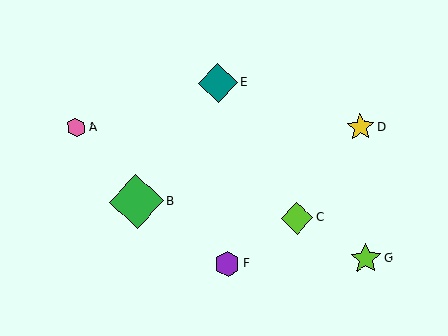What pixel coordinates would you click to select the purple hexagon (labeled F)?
Click at (227, 264) to select the purple hexagon F.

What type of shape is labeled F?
Shape F is a purple hexagon.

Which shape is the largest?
The green diamond (labeled B) is the largest.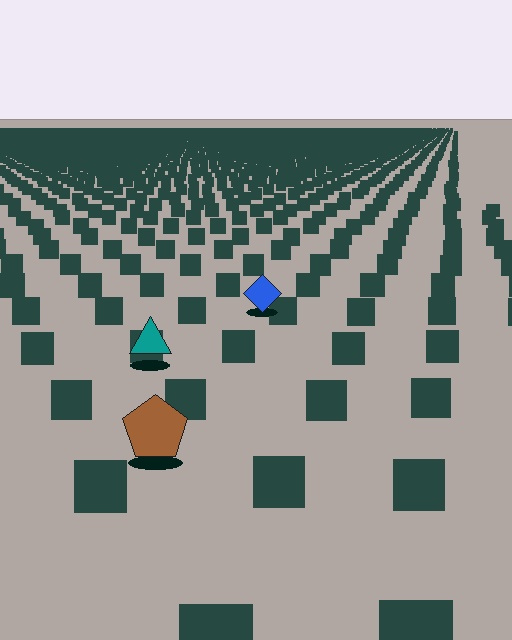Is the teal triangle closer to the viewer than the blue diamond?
Yes. The teal triangle is closer — you can tell from the texture gradient: the ground texture is coarser near it.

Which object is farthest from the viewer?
The blue diamond is farthest from the viewer. It appears smaller and the ground texture around it is denser.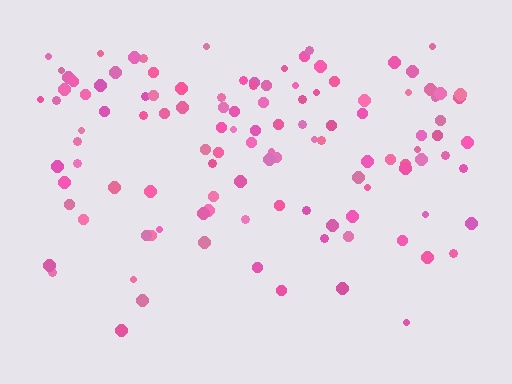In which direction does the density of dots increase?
From bottom to top, with the top side densest.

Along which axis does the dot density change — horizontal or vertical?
Vertical.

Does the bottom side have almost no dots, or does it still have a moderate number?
Still a moderate number, just noticeably fewer than the top.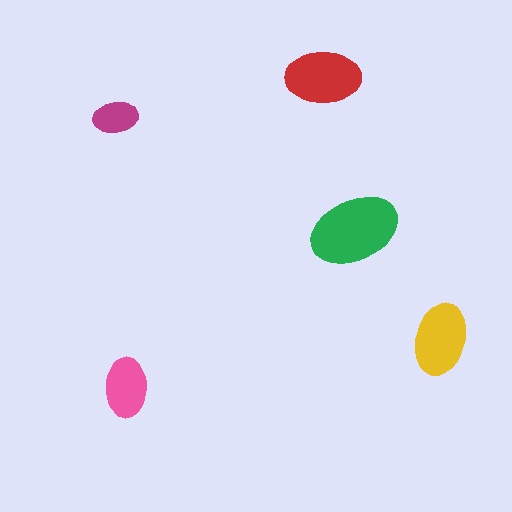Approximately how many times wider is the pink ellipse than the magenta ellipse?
About 1.5 times wider.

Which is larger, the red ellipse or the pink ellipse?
The red one.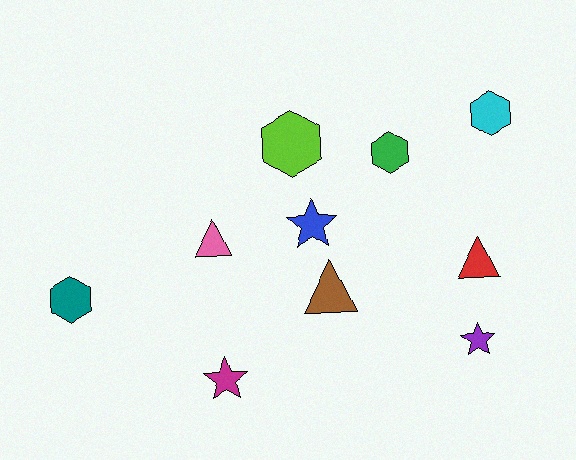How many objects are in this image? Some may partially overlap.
There are 10 objects.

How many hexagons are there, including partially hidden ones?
There are 4 hexagons.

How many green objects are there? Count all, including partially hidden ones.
There is 1 green object.